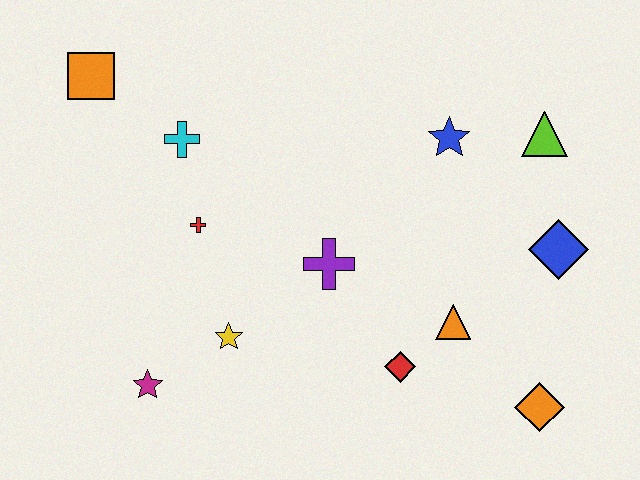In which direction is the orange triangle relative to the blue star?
The orange triangle is below the blue star.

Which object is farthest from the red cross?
The orange diamond is farthest from the red cross.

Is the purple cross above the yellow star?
Yes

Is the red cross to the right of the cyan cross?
Yes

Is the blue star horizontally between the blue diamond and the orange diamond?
No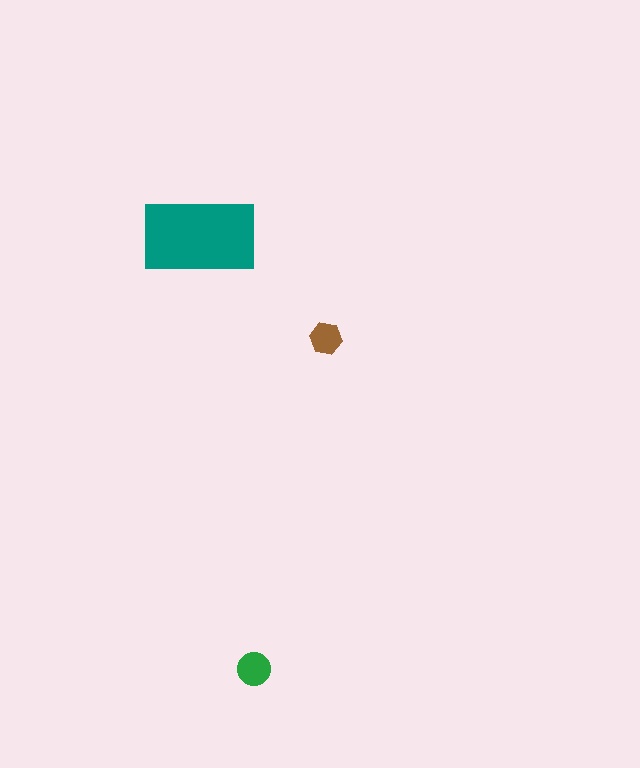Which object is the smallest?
The brown hexagon.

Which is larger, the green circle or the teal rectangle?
The teal rectangle.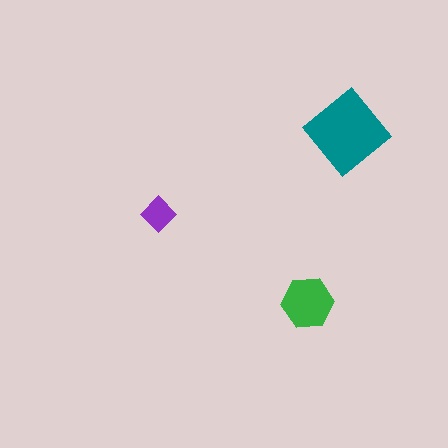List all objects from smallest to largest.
The purple diamond, the green hexagon, the teal diamond.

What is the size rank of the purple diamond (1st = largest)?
3rd.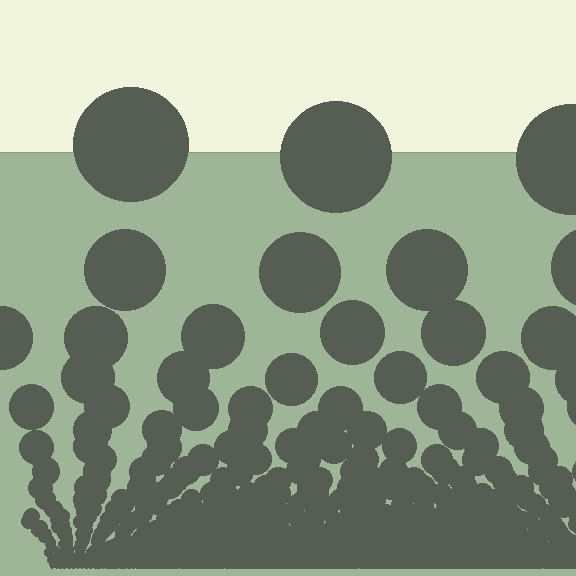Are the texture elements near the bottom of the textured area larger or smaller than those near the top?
Smaller. The gradient is inverted — elements near the bottom are smaller and denser.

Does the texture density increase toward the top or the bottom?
Density increases toward the bottom.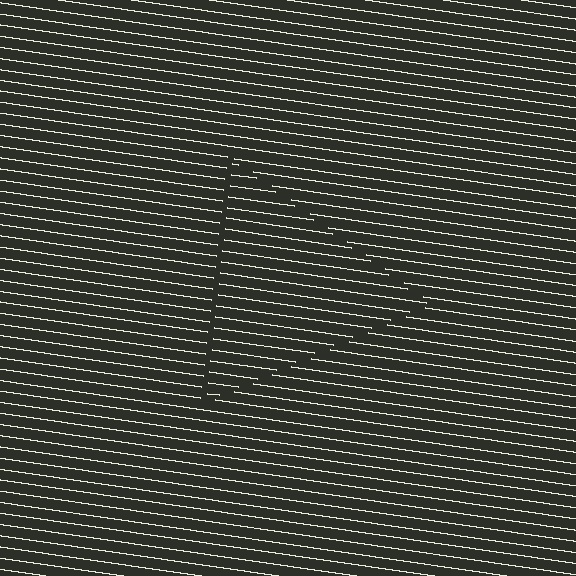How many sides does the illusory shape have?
3 sides — the line-ends trace a triangle.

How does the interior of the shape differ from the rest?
The interior of the shape contains the same grating, shifted by half a period — the contour is defined by the phase discontinuity where line-ends from the inner and outer gratings abut.